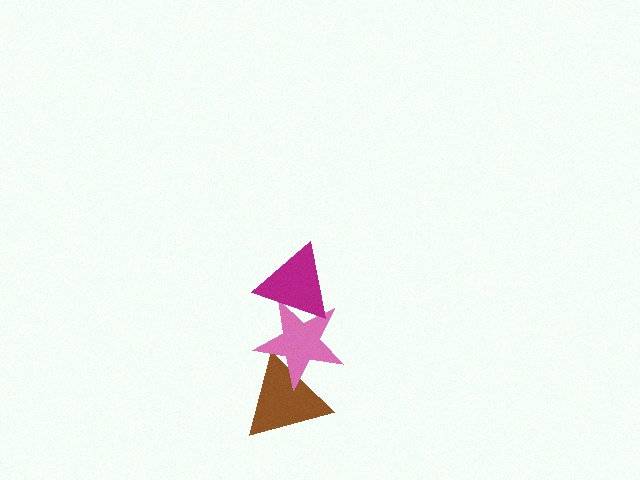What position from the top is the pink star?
The pink star is 2nd from the top.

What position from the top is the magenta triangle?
The magenta triangle is 1st from the top.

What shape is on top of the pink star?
The magenta triangle is on top of the pink star.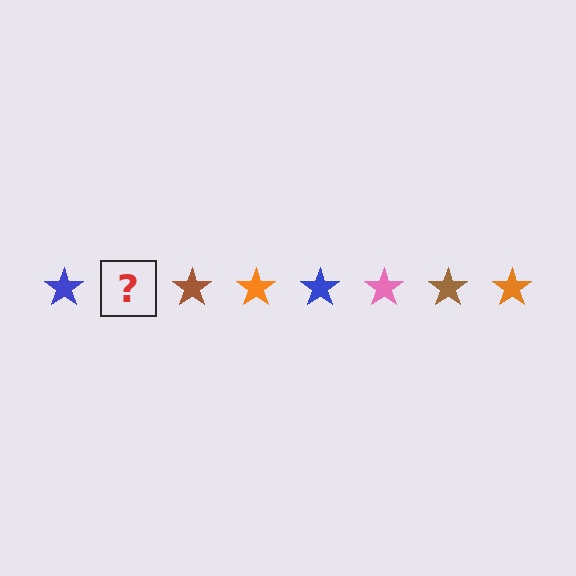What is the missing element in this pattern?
The missing element is a pink star.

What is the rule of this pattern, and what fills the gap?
The rule is that the pattern cycles through blue, pink, brown, orange stars. The gap should be filled with a pink star.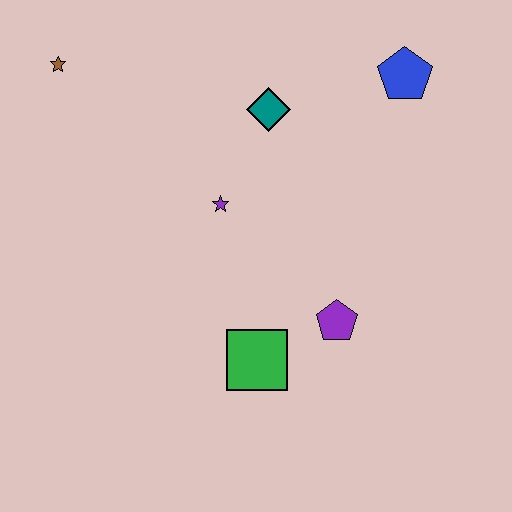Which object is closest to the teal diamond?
The purple star is closest to the teal diamond.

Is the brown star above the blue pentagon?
Yes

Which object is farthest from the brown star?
The purple pentagon is farthest from the brown star.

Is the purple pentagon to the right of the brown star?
Yes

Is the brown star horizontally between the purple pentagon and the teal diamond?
No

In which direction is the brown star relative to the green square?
The brown star is above the green square.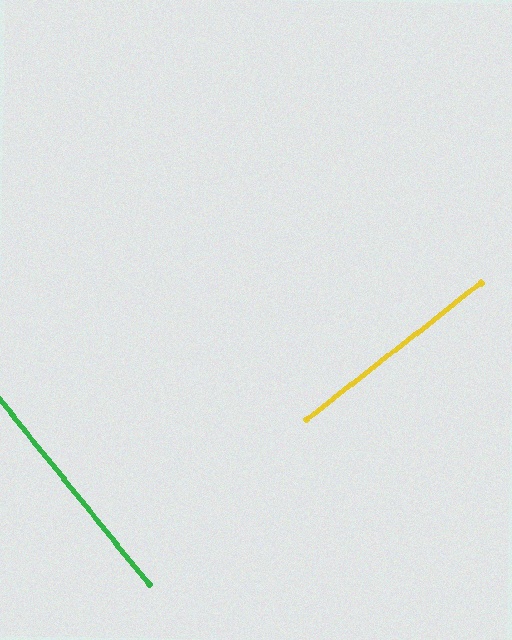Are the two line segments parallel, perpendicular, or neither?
Perpendicular — they meet at approximately 89°.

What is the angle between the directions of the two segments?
Approximately 89 degrees.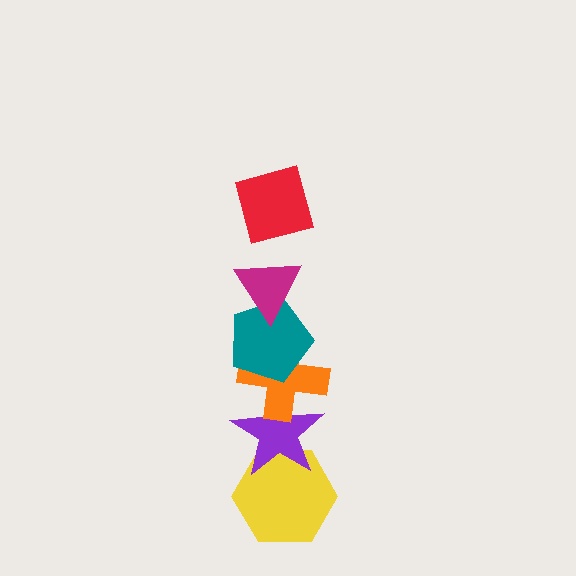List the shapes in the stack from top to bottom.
From top to bottom: the red square, the magenta triangle, the teal pentagon, the orange cross, the purple star, the yellow hexagon.